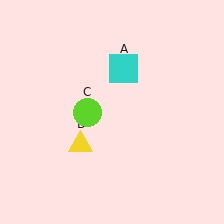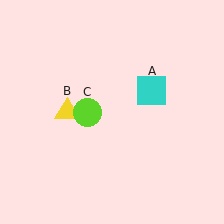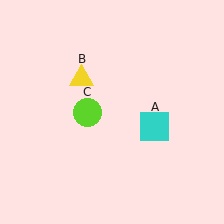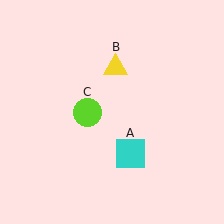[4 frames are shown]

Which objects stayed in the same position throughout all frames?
Lime circle (object C) remained stationary.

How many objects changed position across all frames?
2 objects changed position: cyan square (object A), yellow triangle (object B).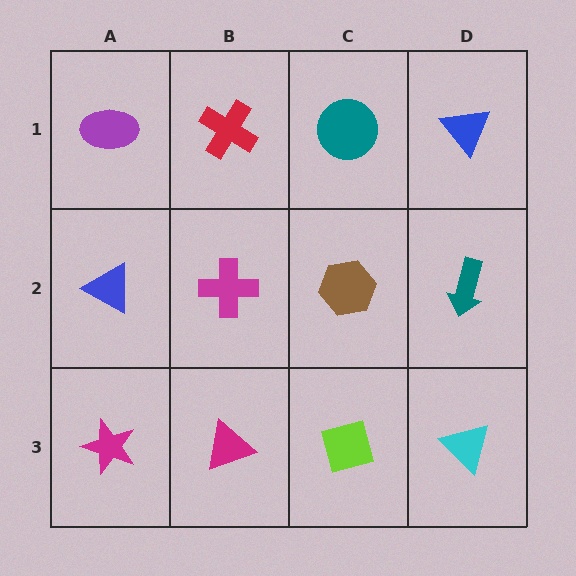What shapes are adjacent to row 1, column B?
A magenta cross (row 2, column B), a purple ellipse (row 1, column A), a teal circle (row 1, column C).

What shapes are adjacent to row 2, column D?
A blue triangle (row 1, column D), a cyan triangle (row 3, column D), a brown hexagon (row 2, column C).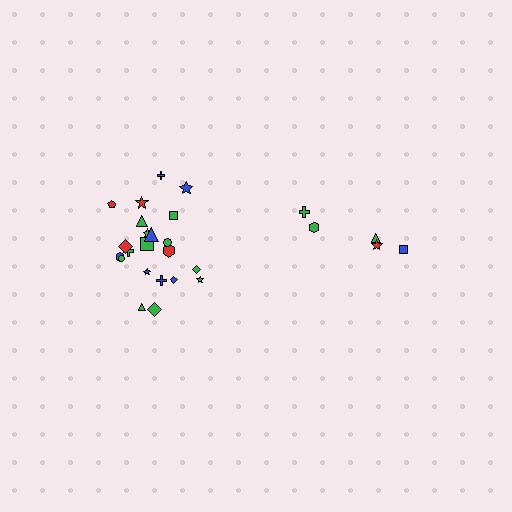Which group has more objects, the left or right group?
The left group.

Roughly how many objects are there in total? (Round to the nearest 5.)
Roughly 25 objects in total.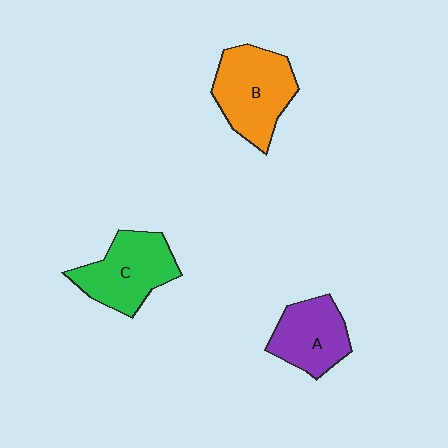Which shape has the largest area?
Shape B (orange).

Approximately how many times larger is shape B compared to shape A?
Approximately 1.3 times.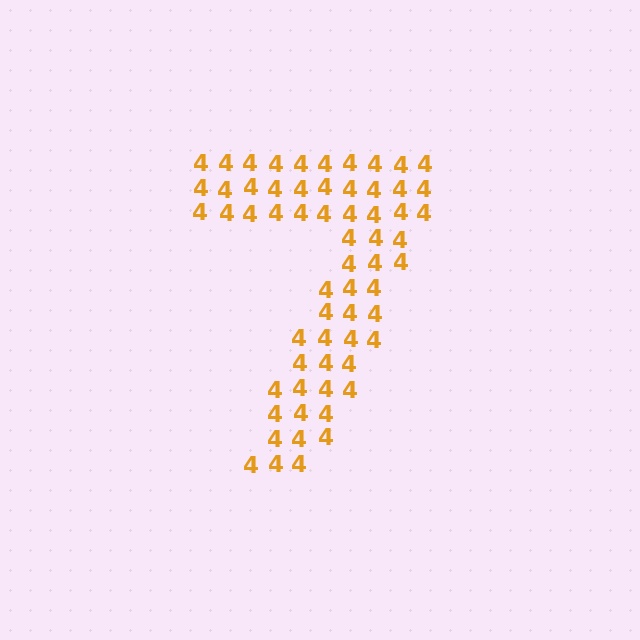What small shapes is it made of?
It is made of small digit 4's.